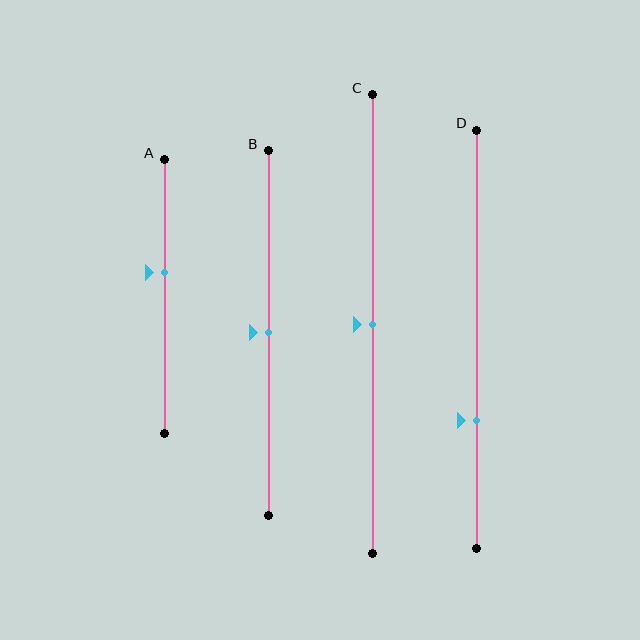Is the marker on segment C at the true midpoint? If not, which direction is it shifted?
Yes, the marker on segment C is at the true midpoint.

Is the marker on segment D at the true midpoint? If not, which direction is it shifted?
No, the marker on segment D is shifted downward by about 19% of the segment length.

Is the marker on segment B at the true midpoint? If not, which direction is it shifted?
Yes, the marker on segment B is at the true midpoint.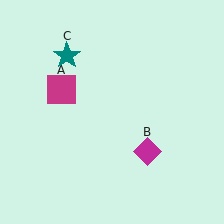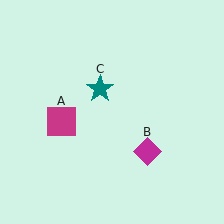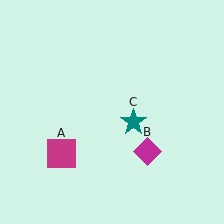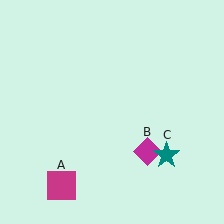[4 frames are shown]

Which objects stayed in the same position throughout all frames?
Magenta diamond (object B) remained stationary.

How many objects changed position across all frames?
2 objects changed position: magenta square (object A), teal star (object C).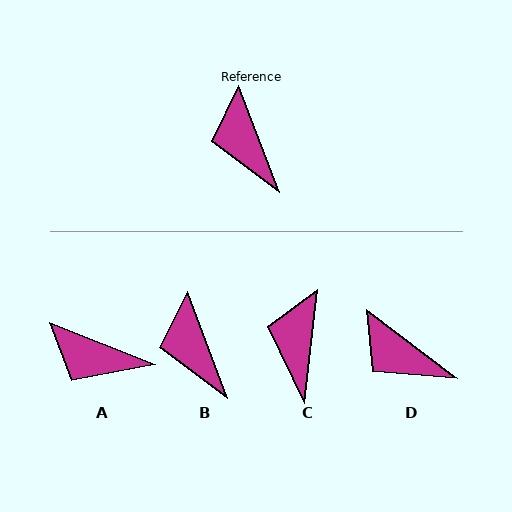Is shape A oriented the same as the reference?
No, it is off by about 47 degrees.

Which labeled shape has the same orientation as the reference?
B.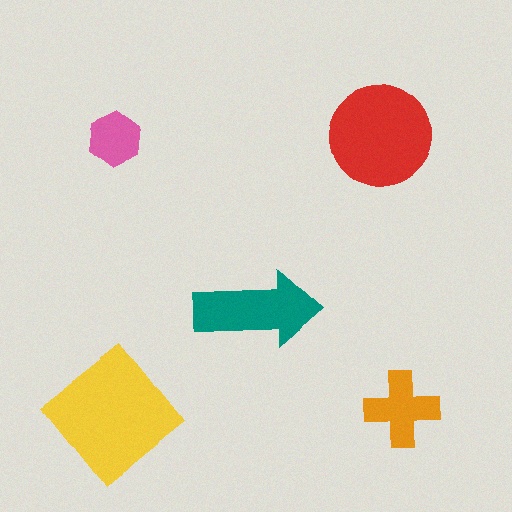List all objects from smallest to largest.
The pink hexagon, the orange cross, the teal arrow, the red circle, the yellow diamond.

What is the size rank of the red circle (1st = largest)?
2nd.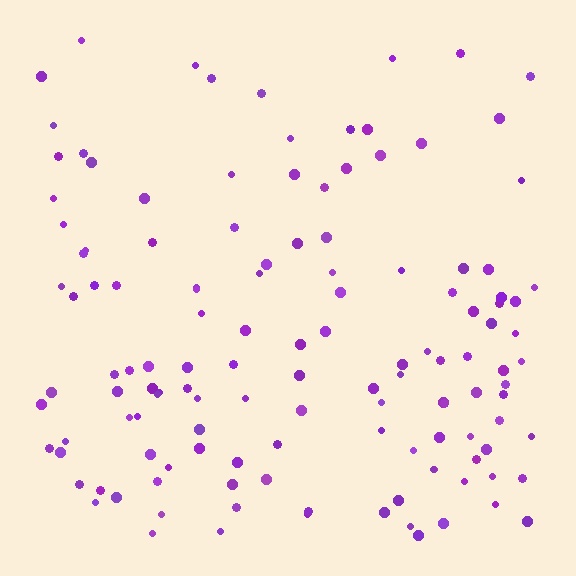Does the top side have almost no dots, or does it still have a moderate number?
Still a moderate number, just noticeably fewer than the bottom.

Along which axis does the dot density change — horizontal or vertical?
Vertical.